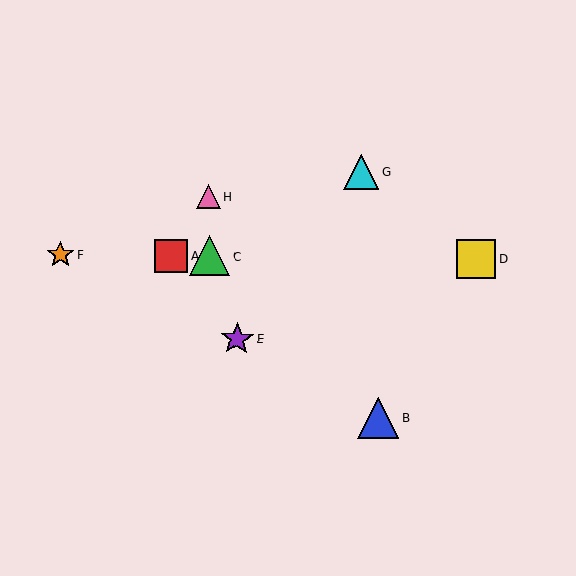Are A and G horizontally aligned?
No, A is at y≈256 and G is at y≈171.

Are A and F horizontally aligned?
Yes, both are at y≈256.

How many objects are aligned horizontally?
4 objects (A, C, D, F) are aligned horizontally.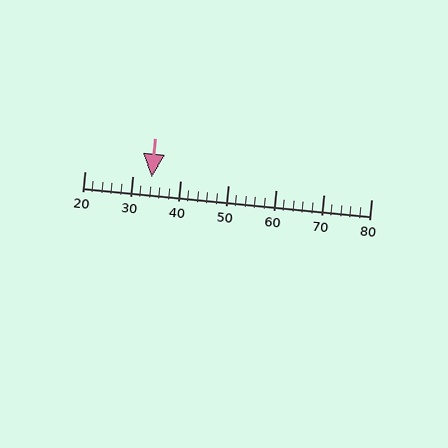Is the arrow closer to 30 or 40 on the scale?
The arrow is closer to 30.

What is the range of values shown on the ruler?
The ruler shows values from 20 to 80.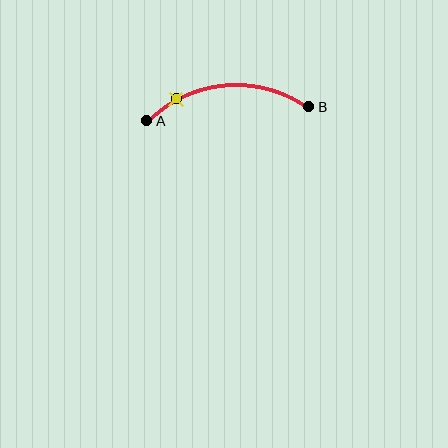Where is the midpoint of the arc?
The arc midpoint is the point on the curve farthest from the straight line joining A and B. It sits above that line.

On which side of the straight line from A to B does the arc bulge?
The arc bulges above the straight line connecting A and B.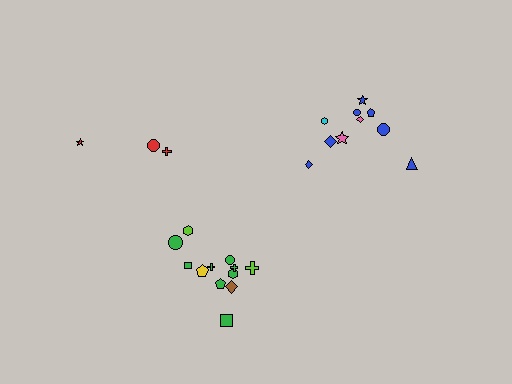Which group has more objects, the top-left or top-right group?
The top-right group.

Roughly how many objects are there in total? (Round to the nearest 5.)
Roughly 25 objects in total.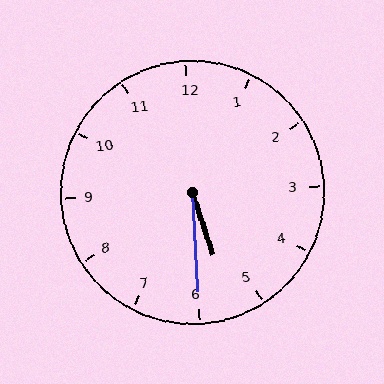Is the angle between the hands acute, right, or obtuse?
It is acute.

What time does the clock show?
5:30.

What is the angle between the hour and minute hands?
Approximately 15 degrees.